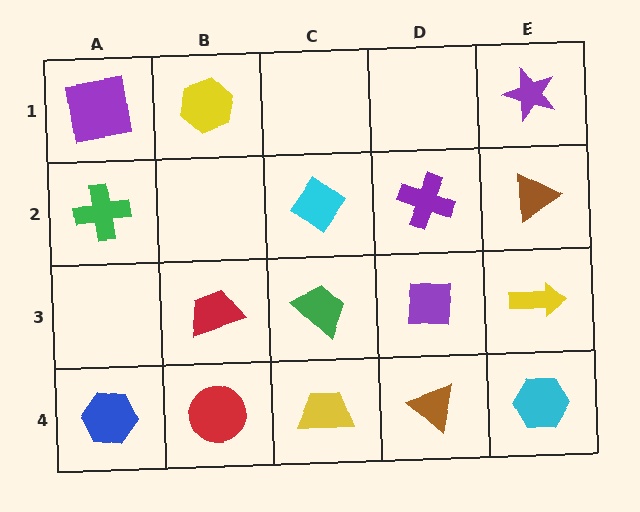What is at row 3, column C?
A green trapezoid.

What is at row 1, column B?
A yellow hexagon.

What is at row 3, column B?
A red trapezoid.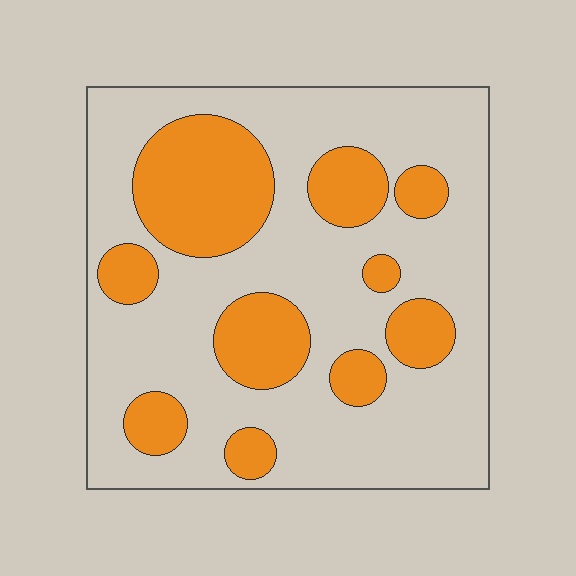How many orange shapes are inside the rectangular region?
10.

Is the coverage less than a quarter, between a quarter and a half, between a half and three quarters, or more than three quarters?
Between a quarter and a half.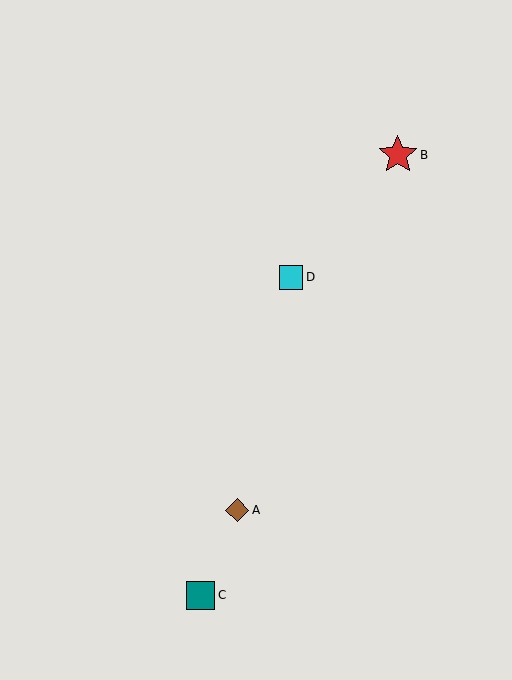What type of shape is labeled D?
Shape D is a cyan square.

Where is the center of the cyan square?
The center of the cyan square is at (291, 277).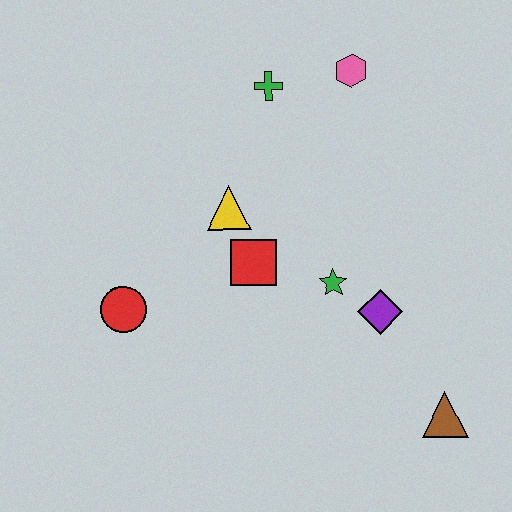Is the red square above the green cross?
No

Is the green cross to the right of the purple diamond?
No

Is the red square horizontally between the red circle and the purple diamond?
Yes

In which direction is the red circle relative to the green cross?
The red circle is below the green cross.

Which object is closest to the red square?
The yellow triangle is closest to the red square.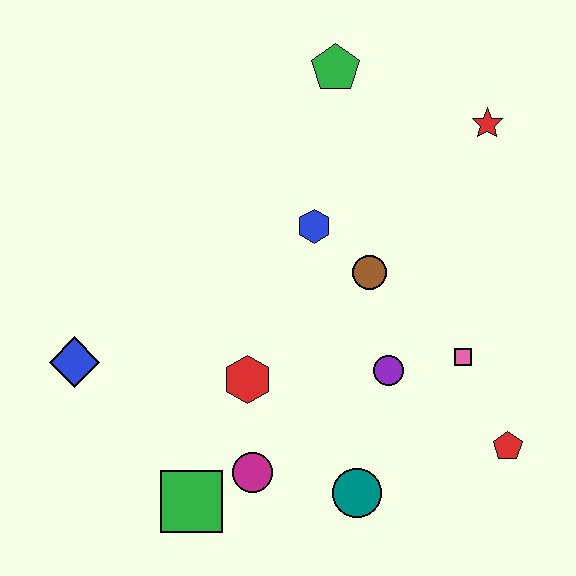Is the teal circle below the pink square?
Yes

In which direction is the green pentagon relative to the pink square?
The green pentagon is above the pink square.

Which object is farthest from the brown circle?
The blue diamond is farthest from the brown circle.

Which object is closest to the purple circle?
The pink square is closest to the purple circle.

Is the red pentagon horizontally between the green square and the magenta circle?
No